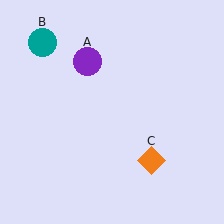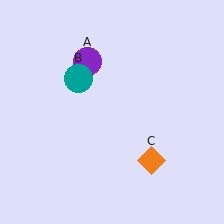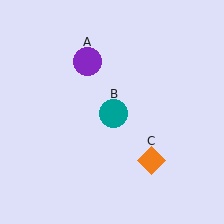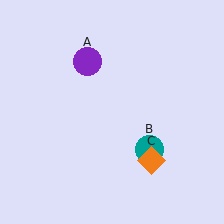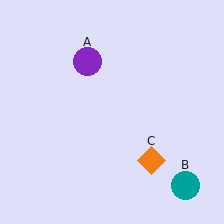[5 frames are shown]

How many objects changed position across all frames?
1 object changed position: teal circle (object B).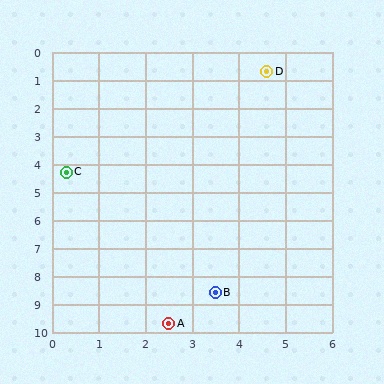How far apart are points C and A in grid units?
Points C and A are about 5.8 grid units apart.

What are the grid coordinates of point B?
Point B is at approximately (3.5, 8.6).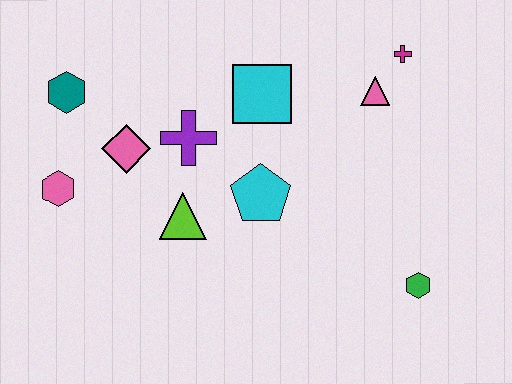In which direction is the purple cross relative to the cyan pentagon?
The purple cross is to the left of the cyan pentagon.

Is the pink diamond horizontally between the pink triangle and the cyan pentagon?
No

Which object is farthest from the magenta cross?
The pink hexagon is farthest from the magenta cross.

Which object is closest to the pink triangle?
The magenta cross is closest to the pink triangle.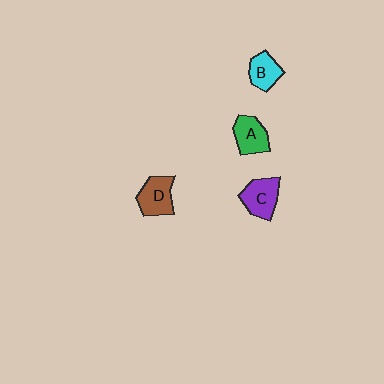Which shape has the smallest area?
Shape B (cyan).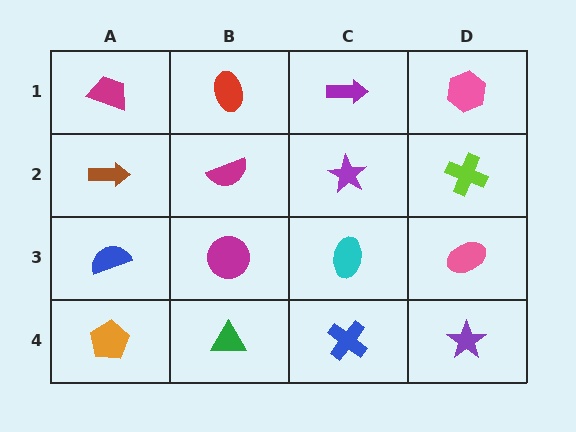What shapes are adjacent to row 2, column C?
A purple arrow (row 1, column C), a cyan ellipse (row 3, column C), a magenta semicircle (row 2, column B), a lime cross (row 2, column D).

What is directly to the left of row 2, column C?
A magenta semicircle.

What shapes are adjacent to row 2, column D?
A pink hexagon (row 1, column D), a pink ellipse (row 3, column D), a purple star (row 2, column C).